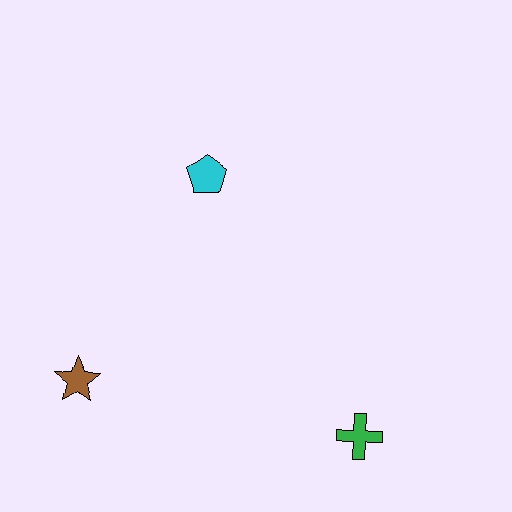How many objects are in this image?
There are 3 objects.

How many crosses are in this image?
There is 1 cross.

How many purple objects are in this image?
There are no purple objects.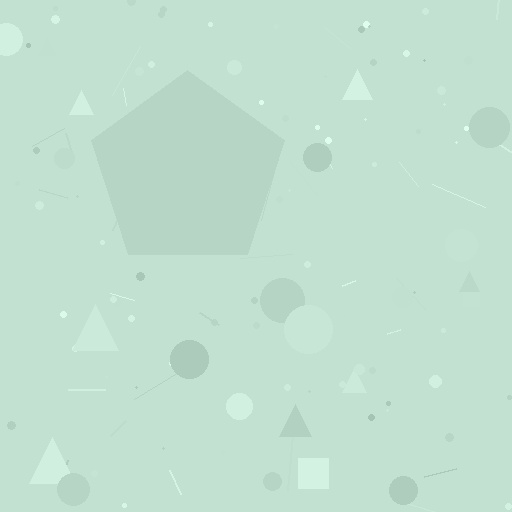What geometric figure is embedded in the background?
A pentagon is embedded in the background.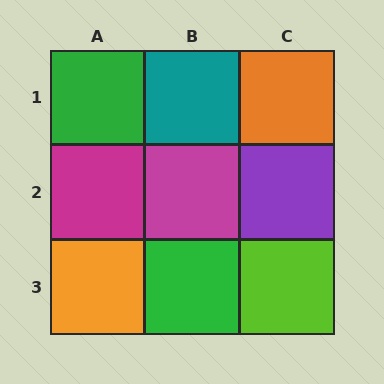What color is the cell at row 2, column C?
Purple.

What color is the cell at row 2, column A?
Magenta.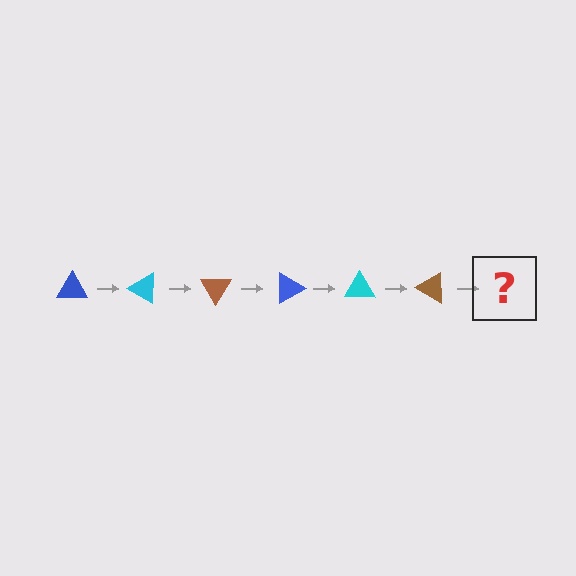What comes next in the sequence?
The next element should be a blue triangle, rotated 180 degrees from the start.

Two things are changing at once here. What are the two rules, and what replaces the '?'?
The two rules are that it rotates 30 degrees each step and the color cycles through blue, cyan, and brown. The '?' should be a blue triangle, rotated 180 degrees from the start.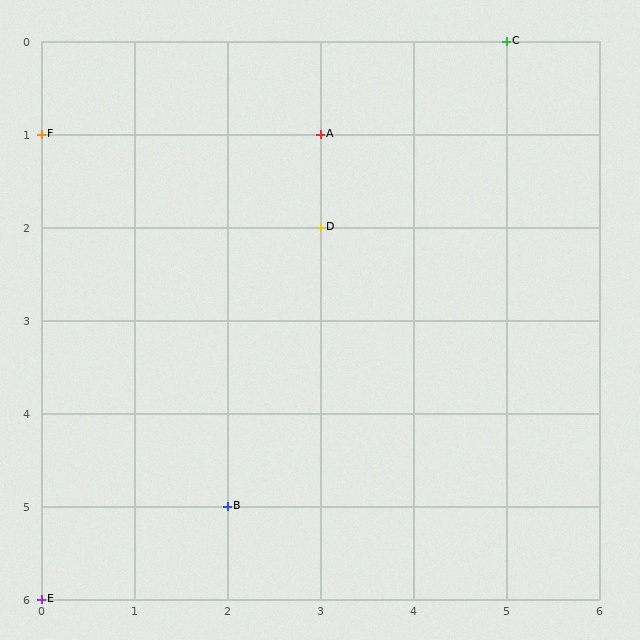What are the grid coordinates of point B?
Point B is at grid coordinates (2, 5).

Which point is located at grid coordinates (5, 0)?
Point C is at (5, 0).